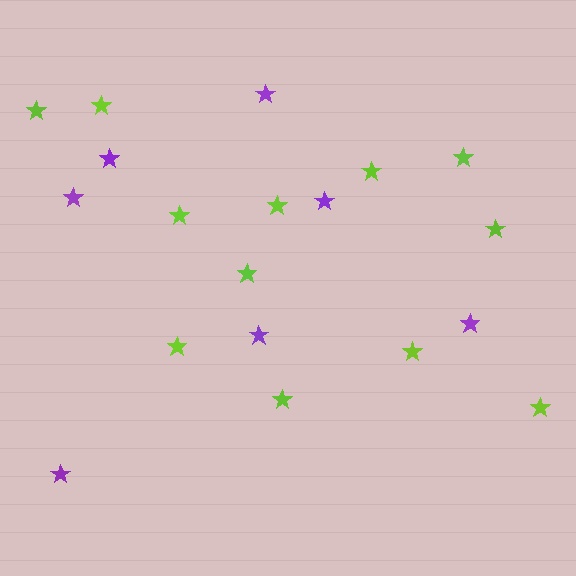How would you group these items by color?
There are 2 groups: one group of purple stars (7) and one group of lime stars (12).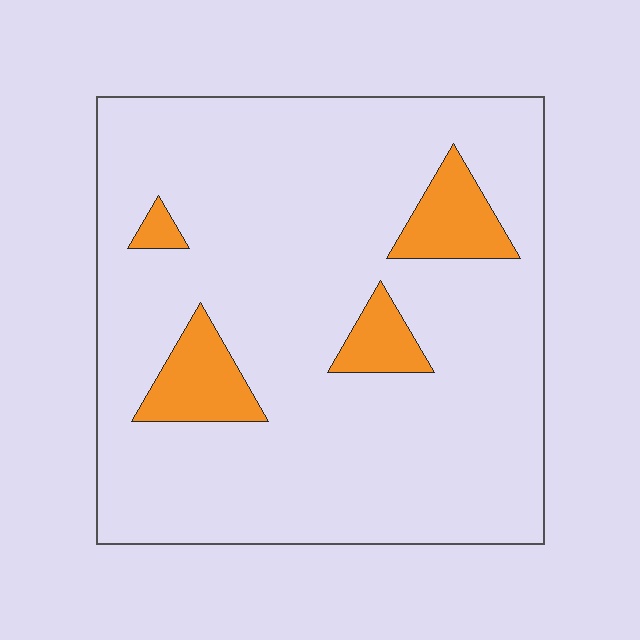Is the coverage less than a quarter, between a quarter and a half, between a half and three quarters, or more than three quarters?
Less than a quarter.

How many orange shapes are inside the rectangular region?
4.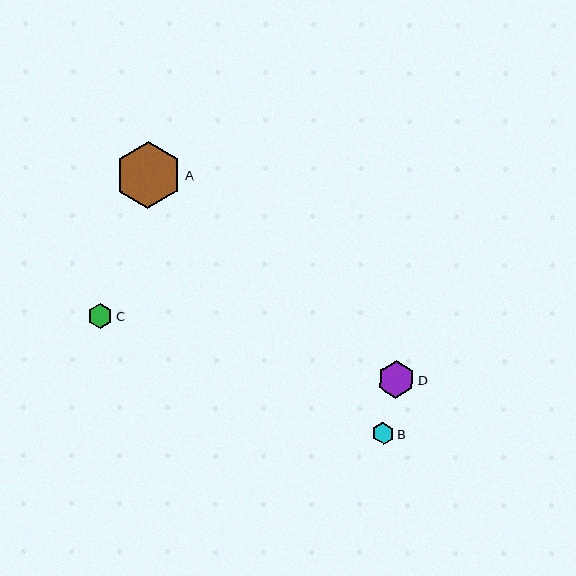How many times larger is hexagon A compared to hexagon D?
Hexagon A is approximately 1.8 times the size of hexagon D.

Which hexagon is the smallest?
Hexagon B is the smallest with a size of approximately 22 pixels.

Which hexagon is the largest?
Hexagon A is the largest with a size of approximately 67 pixels.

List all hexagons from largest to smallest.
From largest to smallest: A, D, C, B.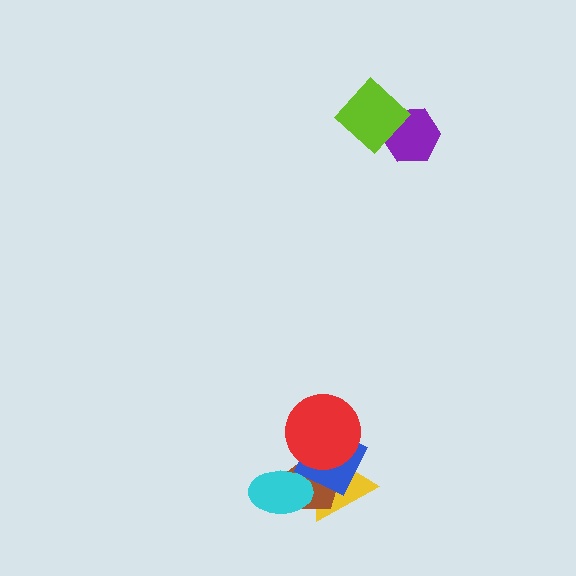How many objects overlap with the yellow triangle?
4 objects overlap with the yellow triangle.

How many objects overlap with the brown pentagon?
4 objects overlap with the brown pentagon.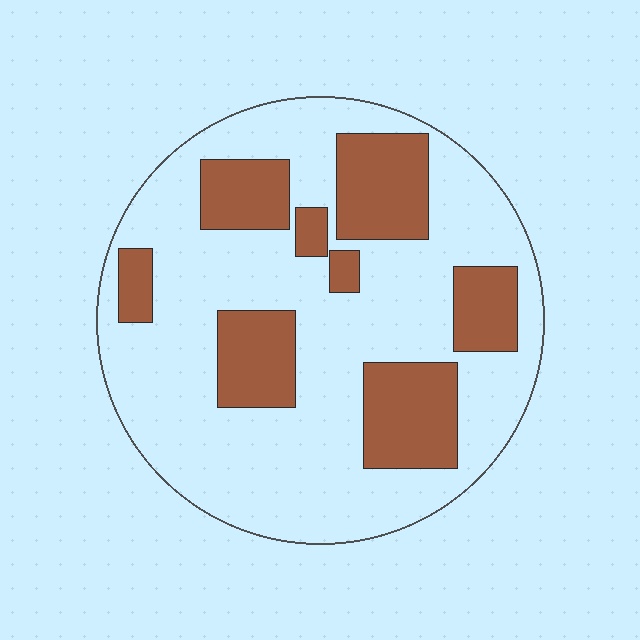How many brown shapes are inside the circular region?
8.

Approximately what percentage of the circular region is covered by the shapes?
Approximately 30%.